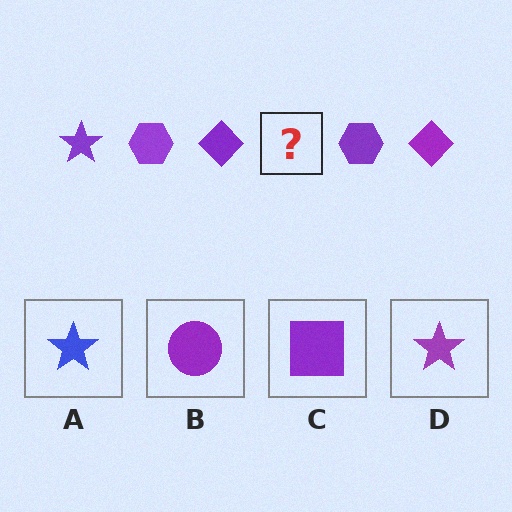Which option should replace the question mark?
Option D.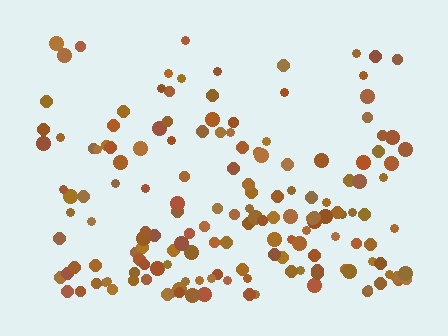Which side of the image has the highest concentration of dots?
The bottom.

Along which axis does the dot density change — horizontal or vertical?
Vertical.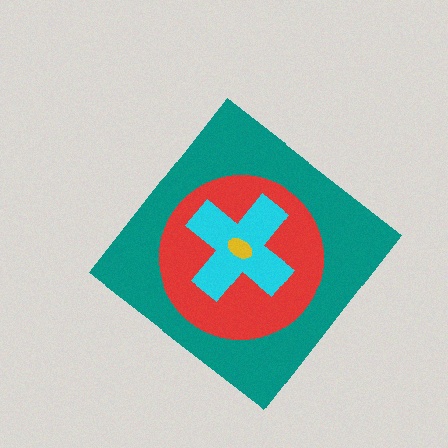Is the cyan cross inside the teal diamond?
Yes.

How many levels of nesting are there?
4.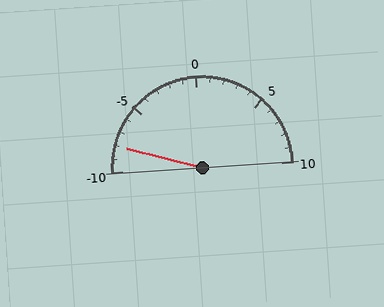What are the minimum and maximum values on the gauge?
The gauge ranges from -10 to 10.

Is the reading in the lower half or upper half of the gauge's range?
The reading is in the lower half of the range (-10 to 10).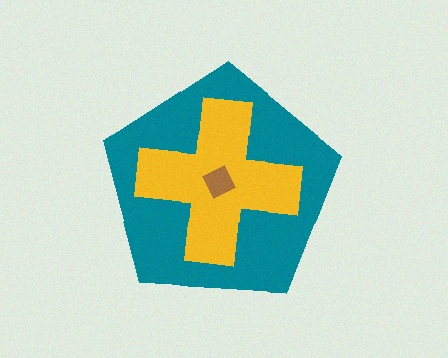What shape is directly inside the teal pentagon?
The yellow cross.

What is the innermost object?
The brown square.